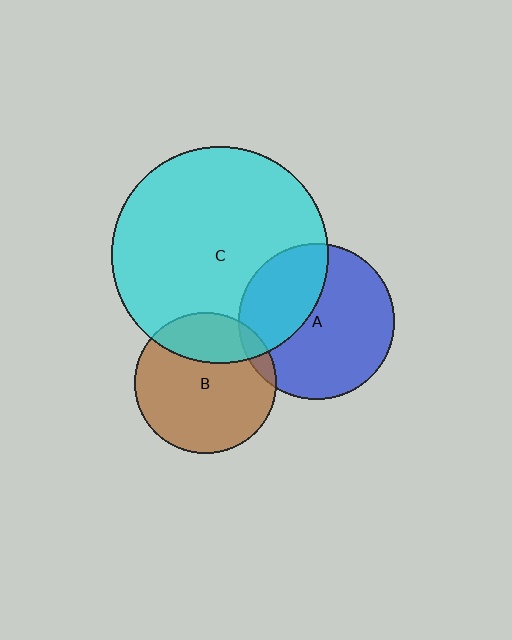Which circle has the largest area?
Circle C (cyan).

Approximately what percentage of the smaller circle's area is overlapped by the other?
Approximately 35%.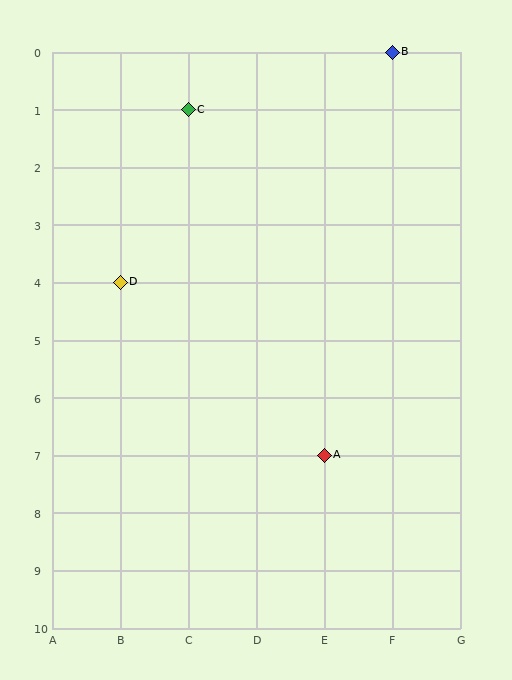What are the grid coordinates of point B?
Point B is at grid coordinates (F, 0).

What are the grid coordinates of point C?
Point C is at grid coordinates (C, 1).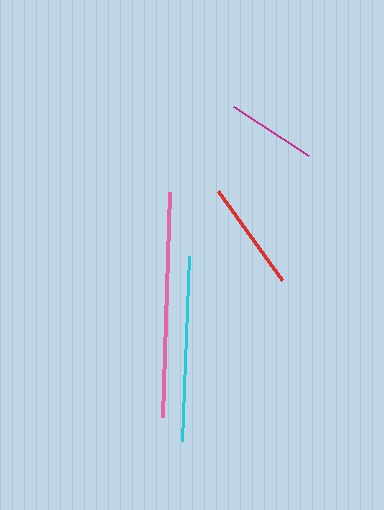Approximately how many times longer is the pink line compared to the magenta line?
The pink line is approximately 2.5 times the length of the magenta line.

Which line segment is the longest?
The pink line is the longest at approximately 226 pixels.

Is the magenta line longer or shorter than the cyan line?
The cyan line is longer than the magenta line.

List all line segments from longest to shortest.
From longest to shortest: pink, cyan, red, magenta.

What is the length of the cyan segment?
The cyan segment is approximately 186 pixels long.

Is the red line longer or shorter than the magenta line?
The red line is longer than the magenta line.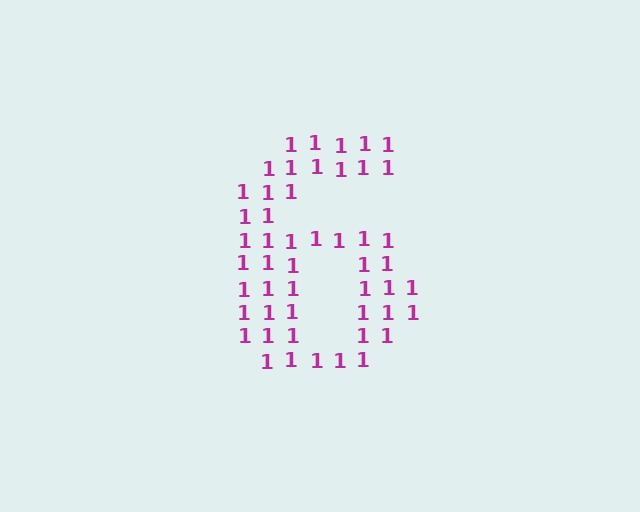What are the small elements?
The small elements are digit 1's.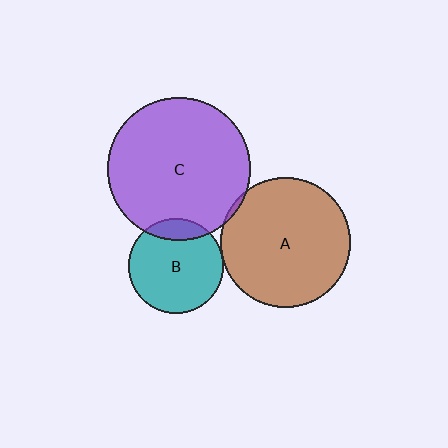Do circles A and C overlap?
Yes.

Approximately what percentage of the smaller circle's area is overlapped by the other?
Approximately 5%.